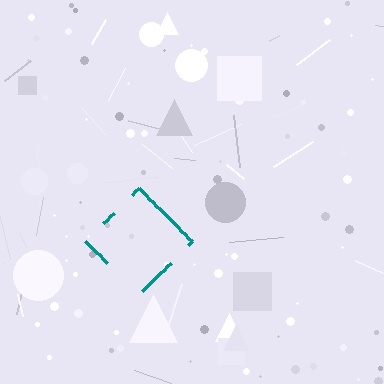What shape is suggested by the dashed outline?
The dashed outline suggests a diamond.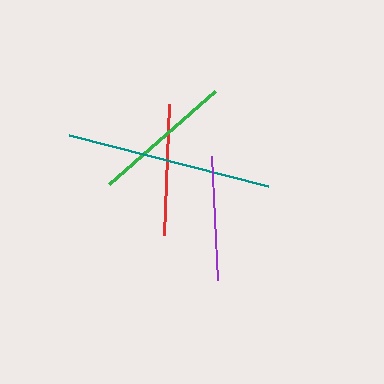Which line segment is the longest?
The teal line is the longest at approximately 206 pixels.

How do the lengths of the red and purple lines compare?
The red and purple lines are approximately the same length.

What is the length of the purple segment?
The purple segment is approximately 124 pixels long.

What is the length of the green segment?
The green segment is approximately 140 pixels long.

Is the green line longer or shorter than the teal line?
The teal line is longer than the green line.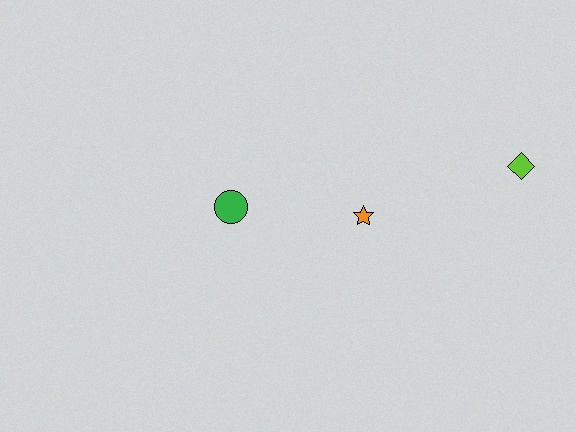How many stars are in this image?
There is 1 star.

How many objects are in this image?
There are 3 objects.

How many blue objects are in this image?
There are no blue objects.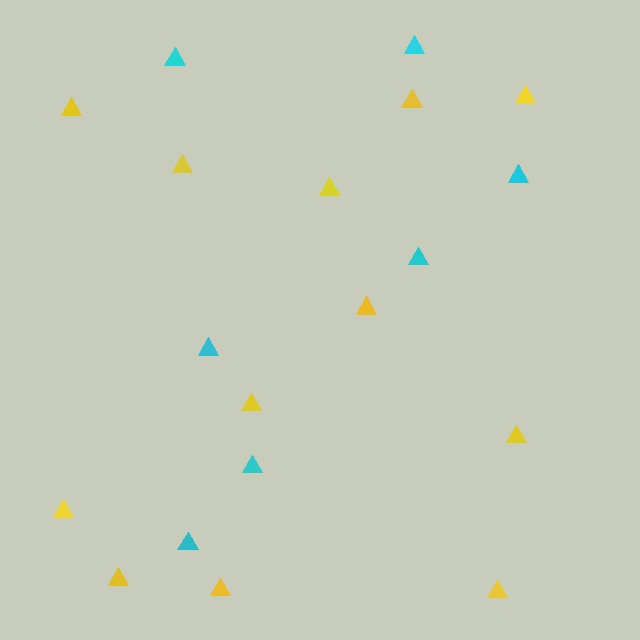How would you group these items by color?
There are 2 groups: one group of cyan triangles (7) and one group of yellow triangles (12).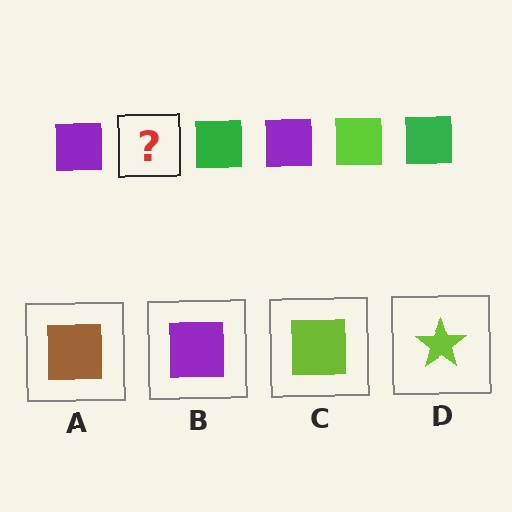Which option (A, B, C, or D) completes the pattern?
C.